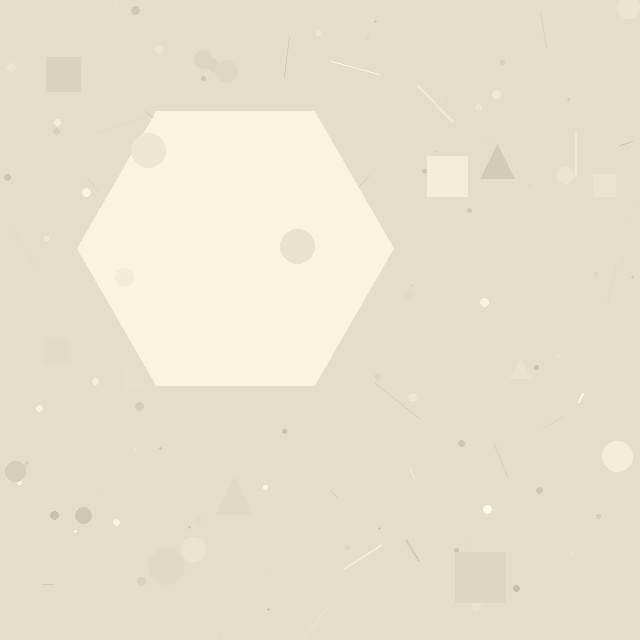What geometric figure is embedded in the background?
A hexagon is embedded in the background.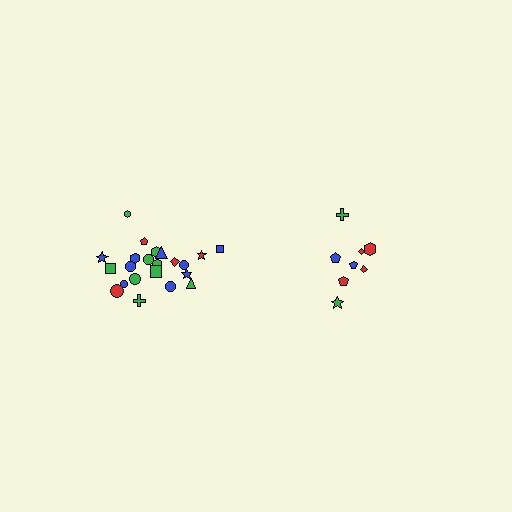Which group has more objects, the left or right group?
The left group.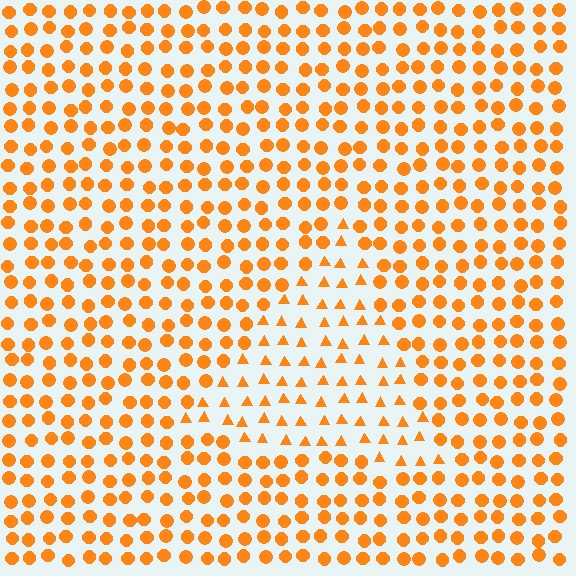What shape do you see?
I see a triangle.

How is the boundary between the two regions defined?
The boundary is defined by a change in element shape: triangles inside vs. circles outside. All elements share the same color and spacing.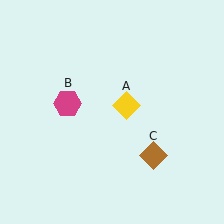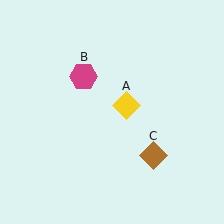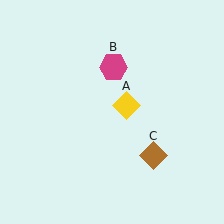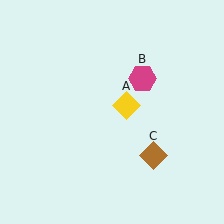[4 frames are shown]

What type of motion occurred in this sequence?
The magenta hexagon (object B) rotated clockwise around the center of the scene.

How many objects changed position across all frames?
1 object changed position: magenta hexagon (object B).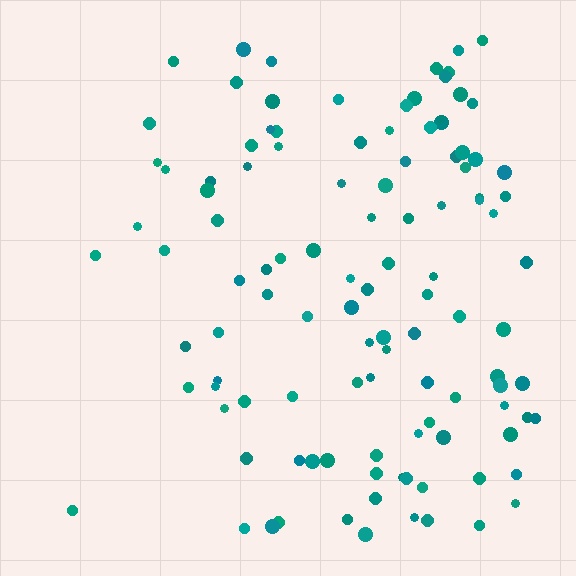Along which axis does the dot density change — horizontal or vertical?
Horizontal.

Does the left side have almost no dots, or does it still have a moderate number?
Still a moderate number, just noticeably fewer than the right.